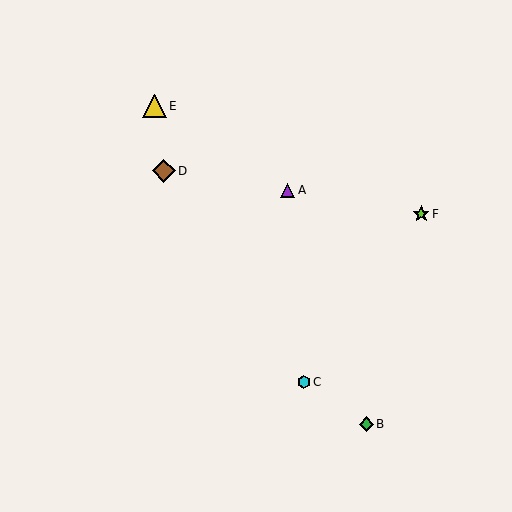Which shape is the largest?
The yellow triangle (labeled E) is the largest.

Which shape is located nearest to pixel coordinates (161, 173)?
The brown diamond (labeled D) at (164, 171) is nearest to that location.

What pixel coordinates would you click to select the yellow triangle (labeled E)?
Click at (154, 106) to select the yellow triangle E.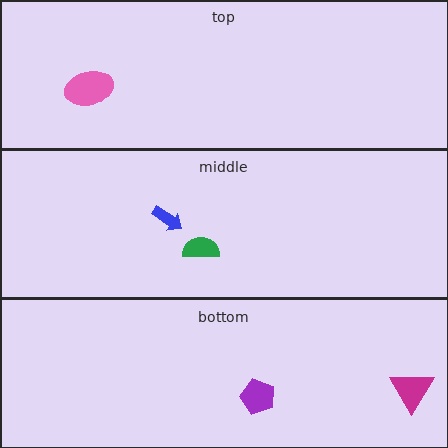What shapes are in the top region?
The pink ellipse.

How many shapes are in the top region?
1.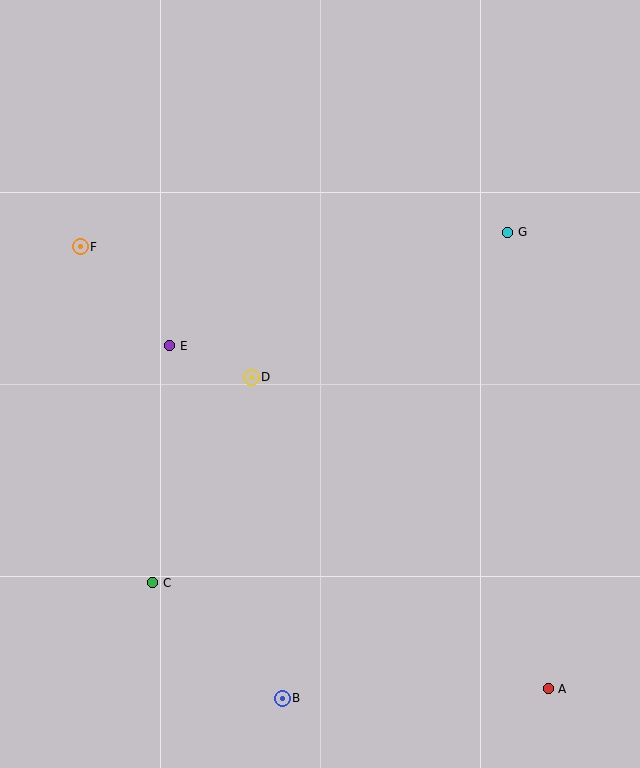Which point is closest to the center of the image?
Point D at (251, 377) is closest to the center.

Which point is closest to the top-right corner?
Point G is closest to the top-right corner.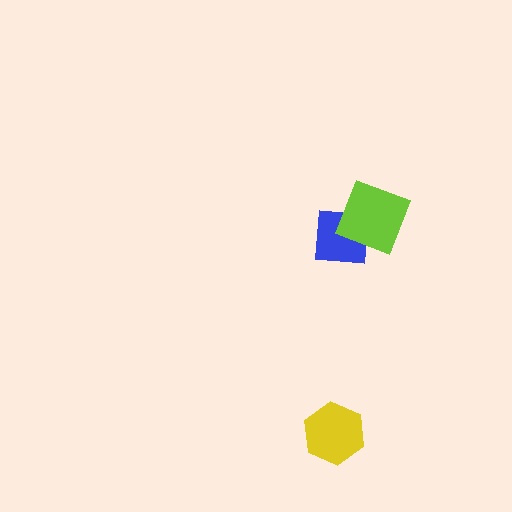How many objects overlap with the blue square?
1 object overlaps with the blue square.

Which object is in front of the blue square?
The lime diamond is in front of the blue square.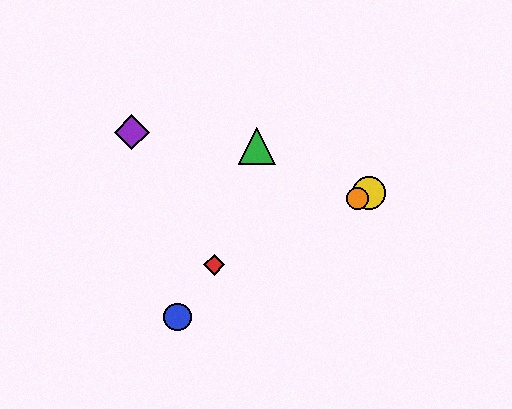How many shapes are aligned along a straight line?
3 shapes (the red diamond, the yellow circle, the orange circle) are aligned along a straight line.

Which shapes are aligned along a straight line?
The red diamond, the yellow circle, the orange circle are aligned along a straight line.